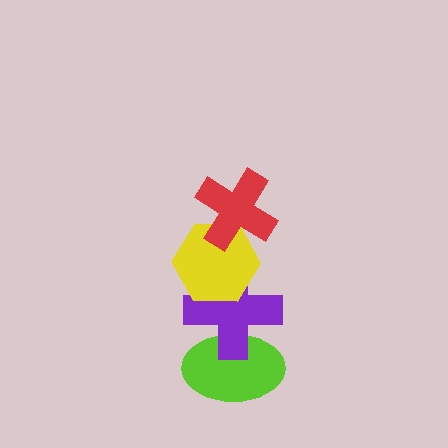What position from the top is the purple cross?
The purple cross is 3rd from the top.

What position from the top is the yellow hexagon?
The yellow hexagon is 2nd from the top.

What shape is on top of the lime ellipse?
The purple cross is on top of the lime ellipse.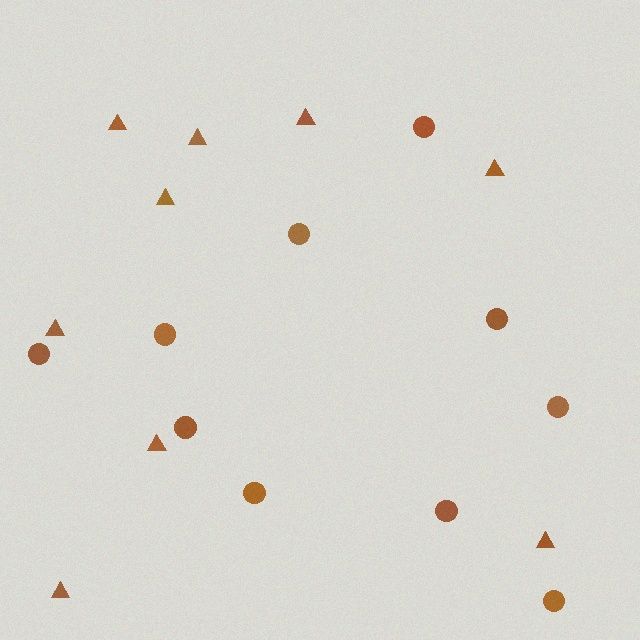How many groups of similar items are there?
There are 2 groups: one group of triangles (9) and one group of circles (10).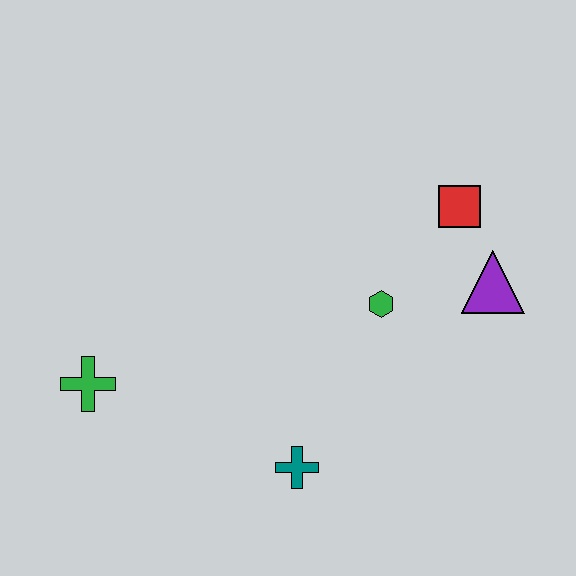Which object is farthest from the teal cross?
The red square is farthest from the teal cross.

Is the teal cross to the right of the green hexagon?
No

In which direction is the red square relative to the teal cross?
The red square is above the teal cross.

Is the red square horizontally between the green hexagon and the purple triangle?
Yes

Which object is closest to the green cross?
The teal cross is closest to the green cross.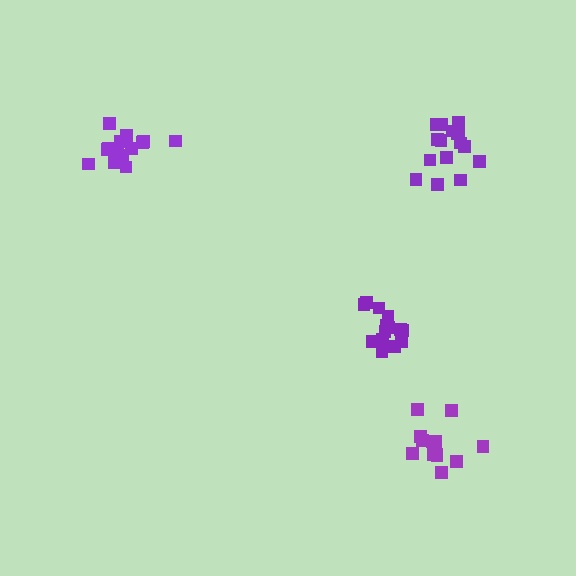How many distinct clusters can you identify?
There are 4 distinct clusters.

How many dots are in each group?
Group 1: 14 dots, Group 2: 15 dots, Group 3: 16 dots, Group 4: 14 dots (59 total).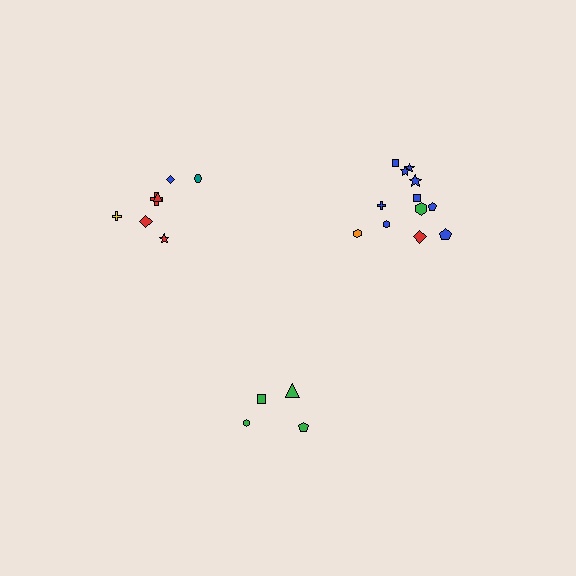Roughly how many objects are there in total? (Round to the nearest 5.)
Roughly 25 objects in total.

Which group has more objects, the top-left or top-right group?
The top-right group.